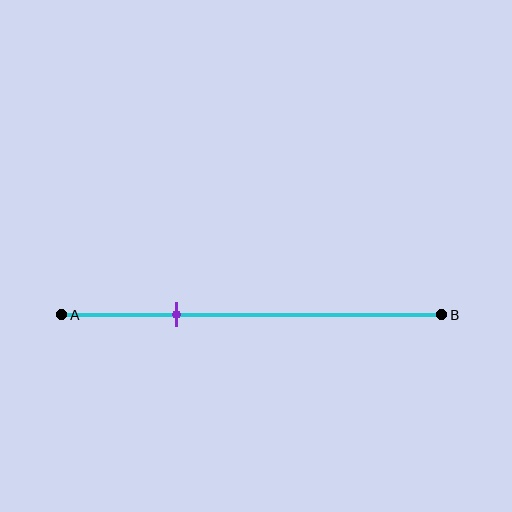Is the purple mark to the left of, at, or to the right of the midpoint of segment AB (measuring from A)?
The purple mark is to the left of the midpoint of segment AB.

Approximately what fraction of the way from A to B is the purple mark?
The purple mark is approximately 30% of the way from A to B.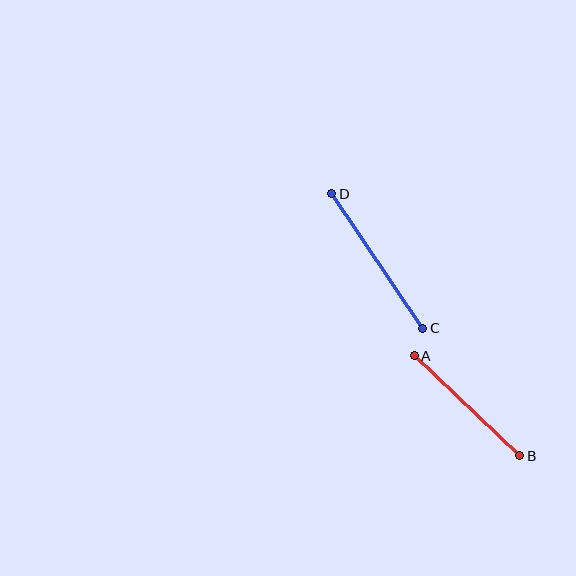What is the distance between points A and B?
The distance is approximately 145 pixels.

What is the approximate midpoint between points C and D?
The midpoint is at approximately (377, 261) pixels.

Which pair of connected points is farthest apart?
Points C and D are farthest apart.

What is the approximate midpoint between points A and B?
The midpoint is at approximately (467, 406) pixels.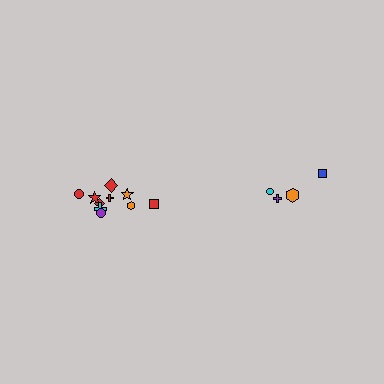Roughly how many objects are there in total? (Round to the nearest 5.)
Roughly 15 objects in total.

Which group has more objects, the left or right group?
The left group.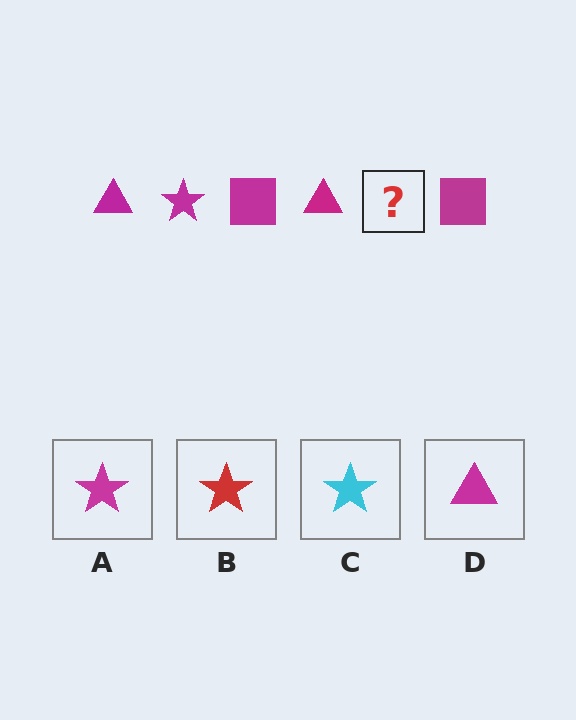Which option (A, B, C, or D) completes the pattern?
A.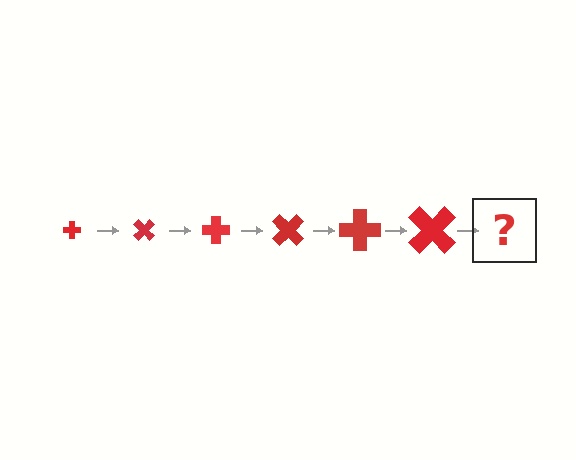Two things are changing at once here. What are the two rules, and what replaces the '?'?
The two rules are that the cross grows larger each step and it rotates 45 degrees each step. The '?' should be a cross, larger than the previous one and rotated 270 degrees from the start.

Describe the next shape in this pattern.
It should be a cross, larger than the previous one and rotated 270 degrees from the start.